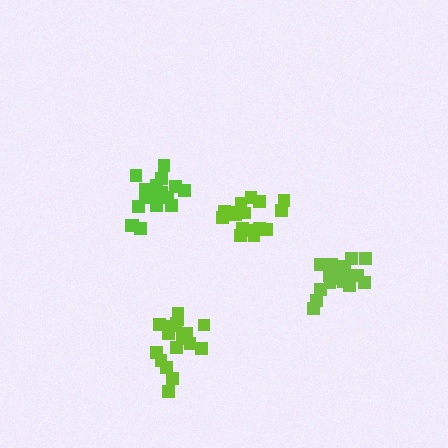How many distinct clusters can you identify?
There are 4 distinct clusters.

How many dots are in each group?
Group 1: 16 dots, Group 2: 18 dots, Group 3: 17 dots, Group 4: 20 dots (71 total).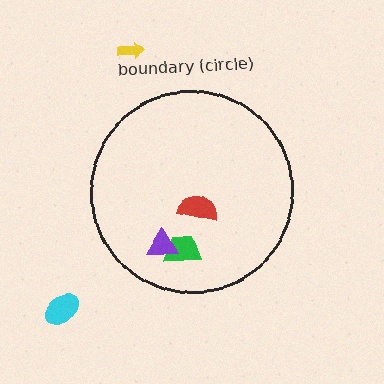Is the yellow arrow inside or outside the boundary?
Outside.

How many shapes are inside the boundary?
3 inside, 2 outside.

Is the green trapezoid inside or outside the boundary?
Inside.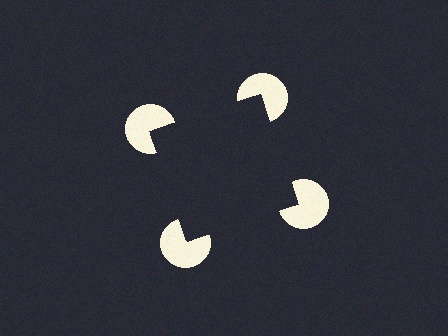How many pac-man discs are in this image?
There are 4 — one at each vertex of the illusory square.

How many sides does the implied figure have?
4 sides.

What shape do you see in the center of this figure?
An illusory square — its edges are inferred from the aligned wedge cuts in the pac-man discs, not physically drawn.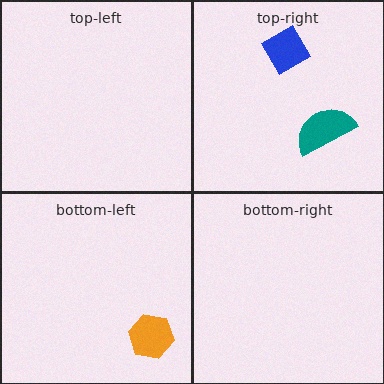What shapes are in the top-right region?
The blue diamond, the teal semicircle.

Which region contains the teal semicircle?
The top-right region.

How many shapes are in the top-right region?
2.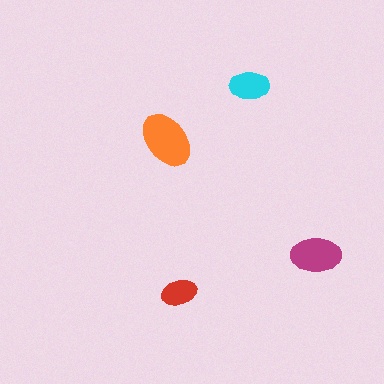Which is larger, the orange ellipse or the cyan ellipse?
The orange one.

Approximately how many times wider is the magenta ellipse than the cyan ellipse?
About 1.5 times wider.